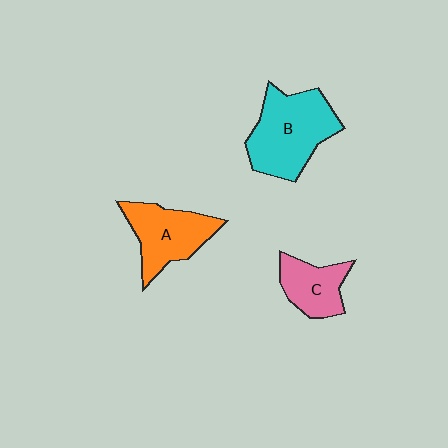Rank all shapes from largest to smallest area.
From largest to smallest: B (cyan), A (orange), C (pink).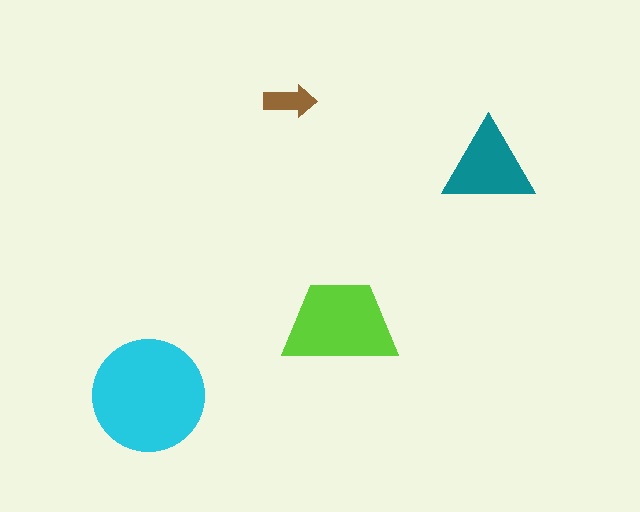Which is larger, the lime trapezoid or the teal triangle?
The lime trapezoid.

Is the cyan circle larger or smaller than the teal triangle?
Larger.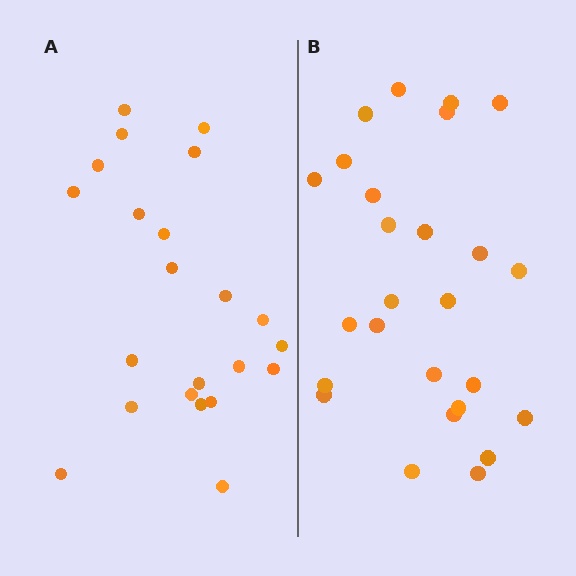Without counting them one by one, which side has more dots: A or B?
Region B (the right region) has more dots.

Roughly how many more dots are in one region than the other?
Region B has about 4 more dots than region A.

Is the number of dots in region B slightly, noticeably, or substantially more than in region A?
Region B has only slightly more — the two regions are fairly close. The ratio is roughly 1.2 to 1.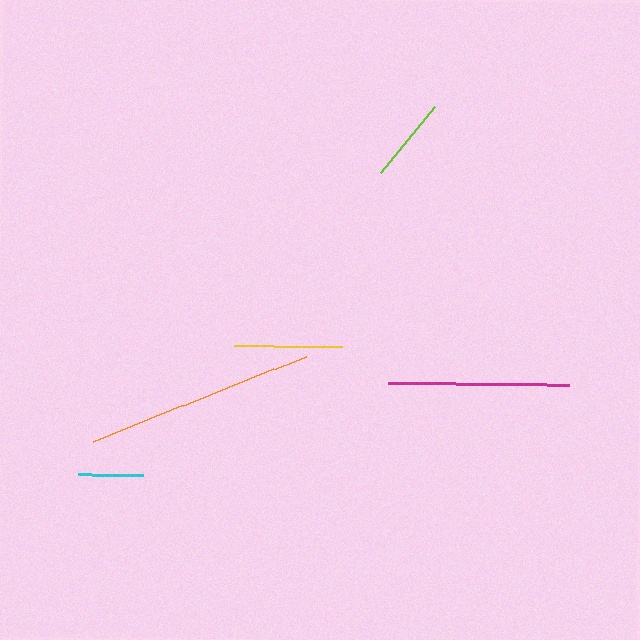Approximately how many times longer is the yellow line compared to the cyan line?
The yellow line is approximately 1.7 times the length of the cyan line.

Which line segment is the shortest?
The cyan line is the shortest at approximately 64 pixels.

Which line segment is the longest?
The orange line is the longest at approximately 230 pixels.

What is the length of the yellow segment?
The yellow segment is approximately 108 pixels long.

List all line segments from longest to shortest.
From longest to shortest: orange, magenta, yellow, lime, cyan.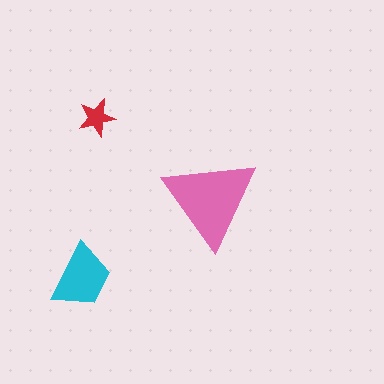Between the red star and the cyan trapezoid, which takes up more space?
The cyan trapezoid.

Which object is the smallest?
The red star.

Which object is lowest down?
The cyan trapezoid is bottommost.